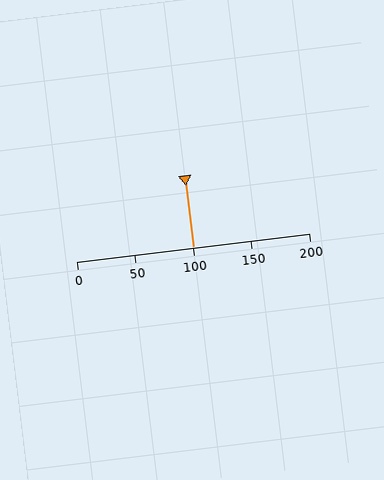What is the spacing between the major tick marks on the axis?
The major ticks are spaced 50 apart.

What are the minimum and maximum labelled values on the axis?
The axis runs from 0 to 200.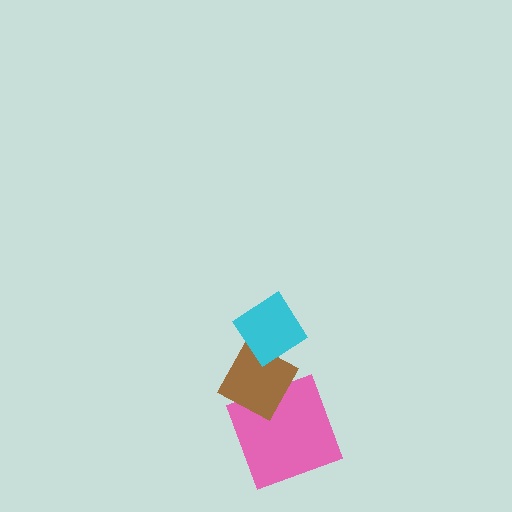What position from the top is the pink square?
The pink square is 3rd from the top.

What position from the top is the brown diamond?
The brown diamond is 2nd from the top.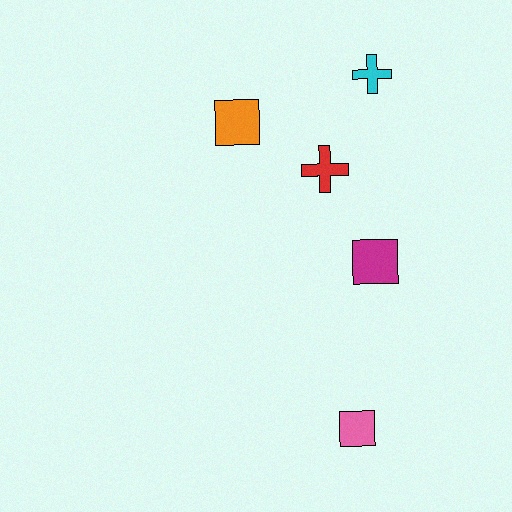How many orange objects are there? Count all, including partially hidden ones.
There is 1 orange object.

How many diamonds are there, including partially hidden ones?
There are no diamonds.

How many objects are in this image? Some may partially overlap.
There are 5 objects.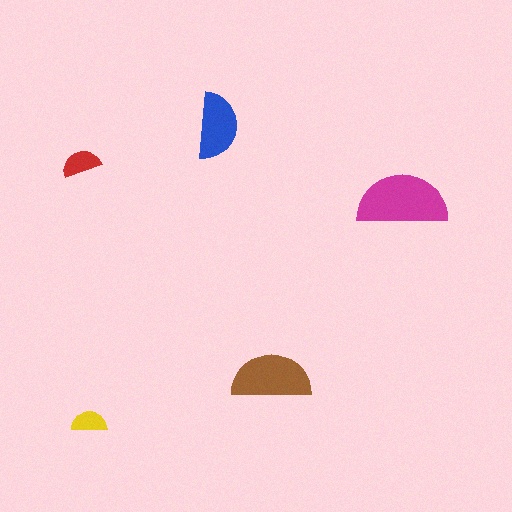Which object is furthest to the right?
The magenta semicircle is rightmost.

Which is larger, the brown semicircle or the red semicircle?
The brown one.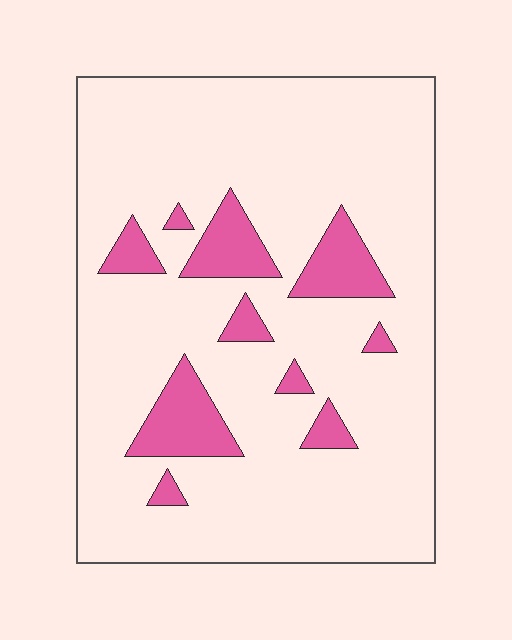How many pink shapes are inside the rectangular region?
10.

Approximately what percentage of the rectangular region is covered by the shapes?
Approximately 15%.